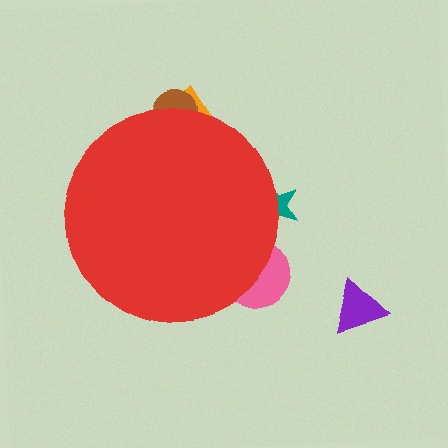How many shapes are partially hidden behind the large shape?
4 shapes are partially hidden.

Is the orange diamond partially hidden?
Yes, the orange diamond is partially hidden behind the red circle.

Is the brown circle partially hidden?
Yes, the brown circle is partially hidden behind the red circle.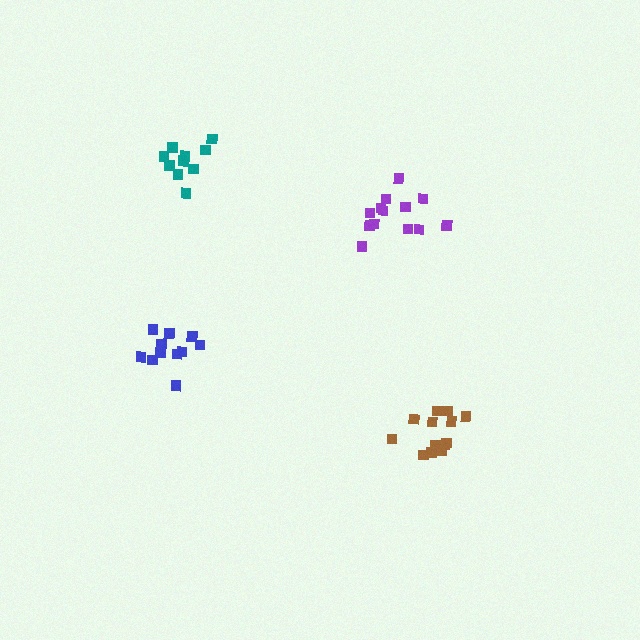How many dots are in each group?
Group 1: 13 dots, Group 2: 10 dots, Group 3: 13 dots, Group 4: 11 dots (47 total).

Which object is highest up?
The teal cluster is topmost.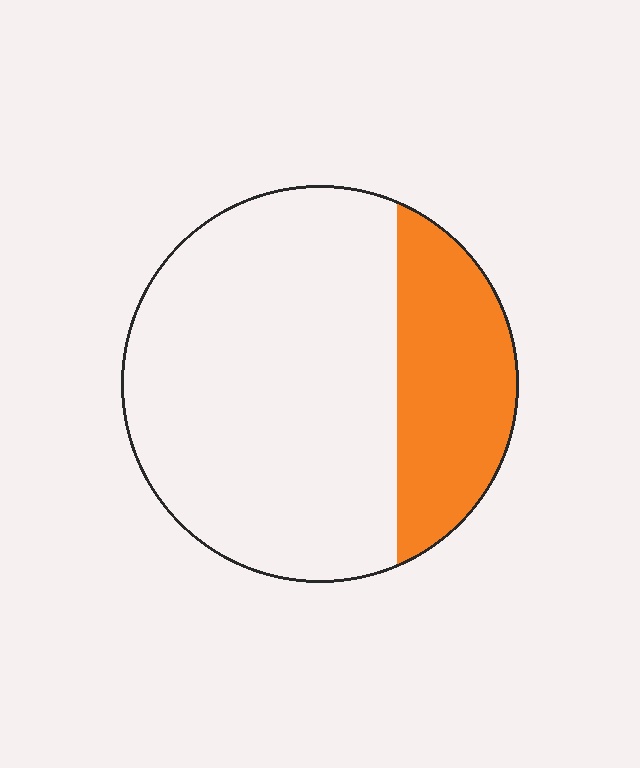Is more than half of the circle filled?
No.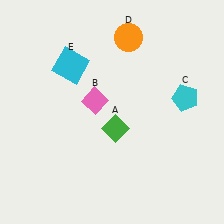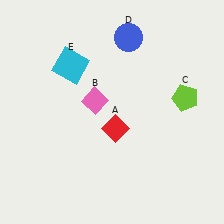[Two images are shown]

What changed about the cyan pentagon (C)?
In Image 1, C is cyan. In Image 2, it changed to lime.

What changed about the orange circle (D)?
In Image 1, D is orange. In Image 2, it changed to blue.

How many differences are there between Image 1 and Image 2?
There are 3 differences between the two images.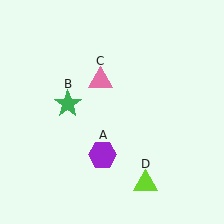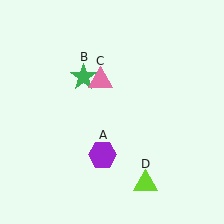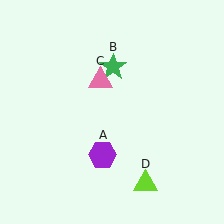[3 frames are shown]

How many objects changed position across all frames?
1 object changed position: green star (object B).